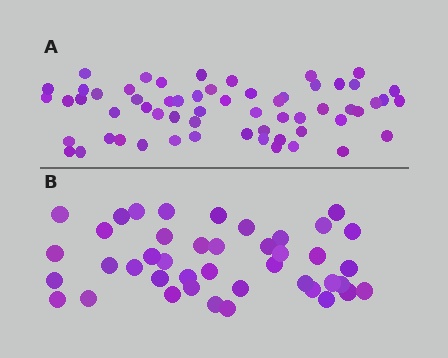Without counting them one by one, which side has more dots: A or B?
Region A (the top region) has more dots.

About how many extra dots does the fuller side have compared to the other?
Region A has approximately 20 more dots than region B.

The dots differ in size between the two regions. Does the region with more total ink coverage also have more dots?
No. Region B has more total ink coverage because its dots are larger, but region A actually contains more individual dots. Total area can be misleading — the number of items is what matters here.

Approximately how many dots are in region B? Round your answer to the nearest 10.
About 40 dots. (The exact count is 42, which rounds to 40.)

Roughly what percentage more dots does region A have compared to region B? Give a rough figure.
About 45% more.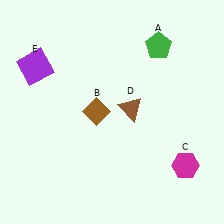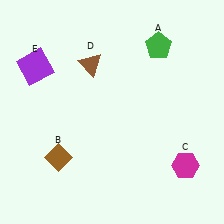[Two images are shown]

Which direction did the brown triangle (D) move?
The brown triangle (D) moved up.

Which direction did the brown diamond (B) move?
The brown diamond (B) moved down.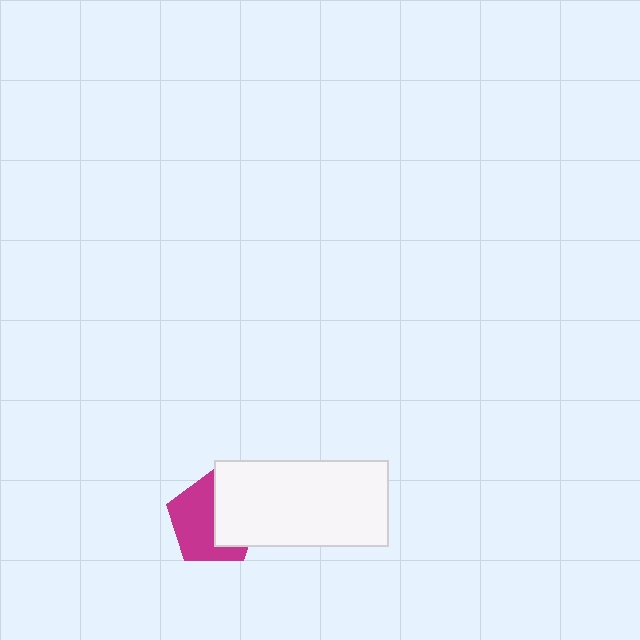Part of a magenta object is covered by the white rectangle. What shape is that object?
It is a pentagon.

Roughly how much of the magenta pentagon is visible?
About half of it is visible (roughly 57%).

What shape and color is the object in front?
The object in front is a white rectangle.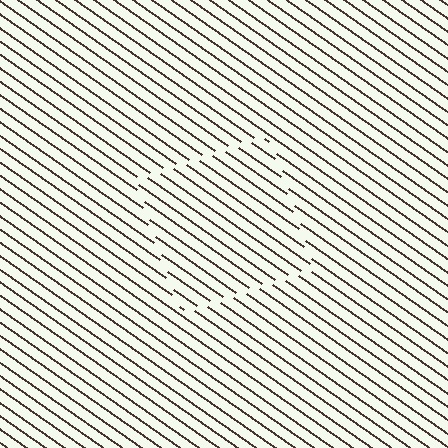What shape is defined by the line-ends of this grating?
An illusory square. The interior of the shape contains the same grating, shifted by half a period — the contour is defined by the phase discontinuity where line-ends from the inner and outer gratings abut.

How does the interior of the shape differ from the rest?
The interior of the shape contains the same grating, shifted by half a period — the contour is defined by the phase discontinuity where line-ends from the inner and outer gratings abut.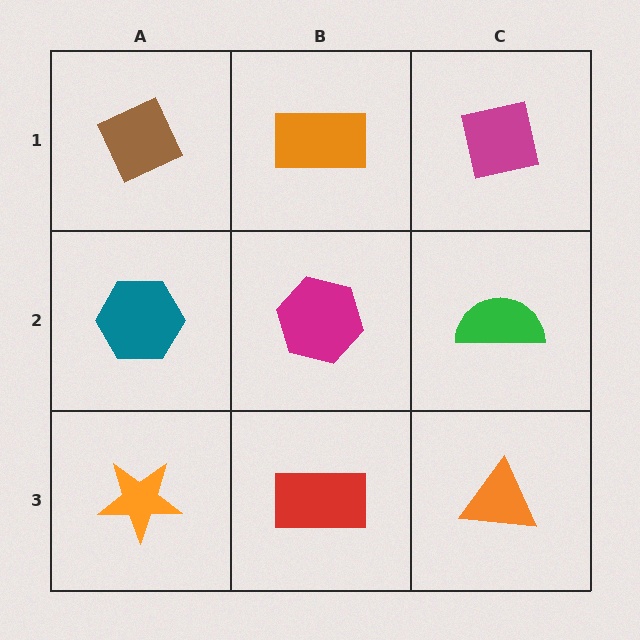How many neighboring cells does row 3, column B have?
3.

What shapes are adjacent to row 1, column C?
A green semicircle (row 2, column C), an orange rectangle (row 1, column B).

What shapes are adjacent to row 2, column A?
A brown diamond (row 1, column A), an orange star (row 3, column A), a magenta hexagon (row 2, column B).